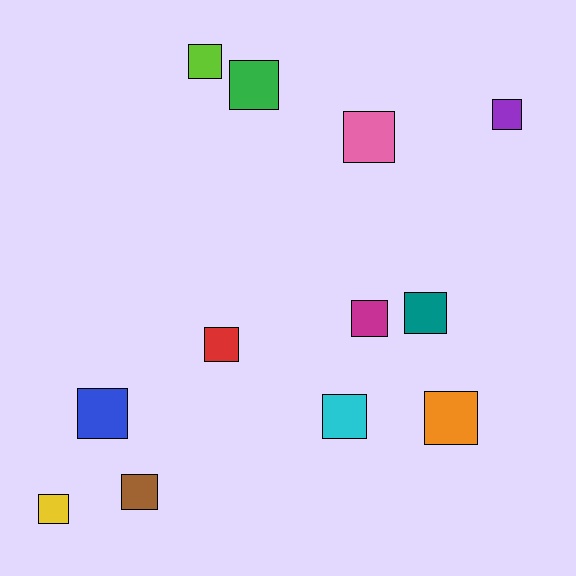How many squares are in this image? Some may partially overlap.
There are 12 squares.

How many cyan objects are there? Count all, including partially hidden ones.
There is 1 cyan object.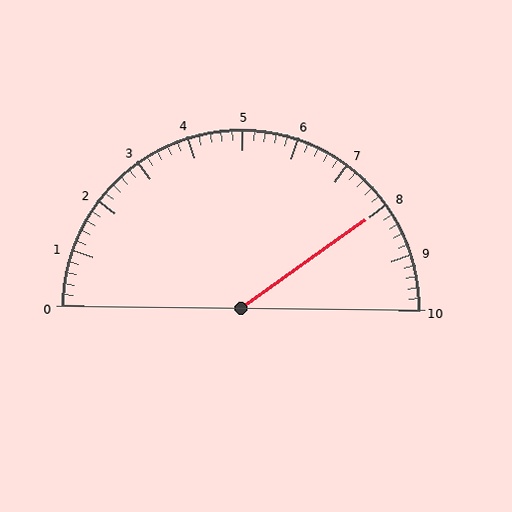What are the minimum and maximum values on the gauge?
The gauge ranges from 0 to 10.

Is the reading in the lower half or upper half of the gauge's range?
The reading is in the upper half of the range (0 to 10).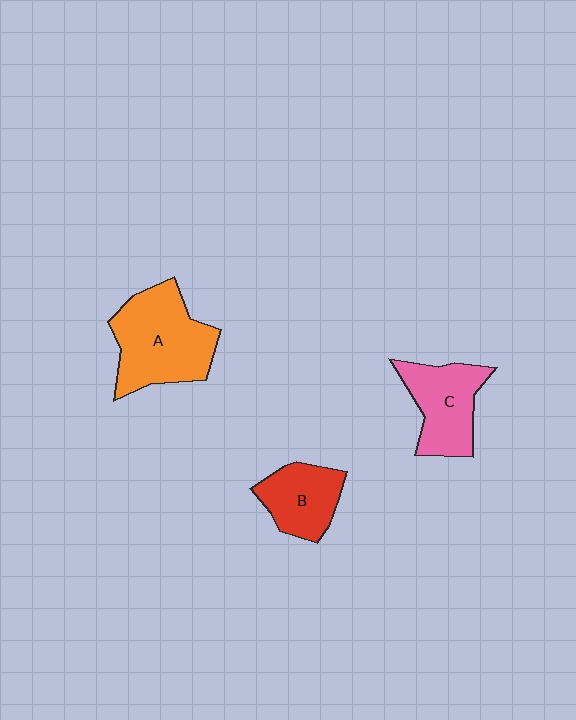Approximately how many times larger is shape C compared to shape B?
Approximately 1.2 times.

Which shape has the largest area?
Shape A (orange).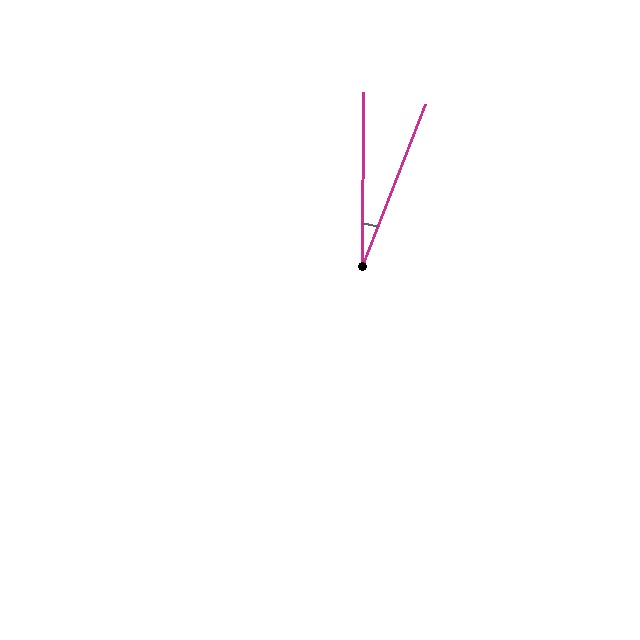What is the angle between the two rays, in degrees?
Approximately 21 degrees.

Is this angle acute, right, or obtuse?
It is acute.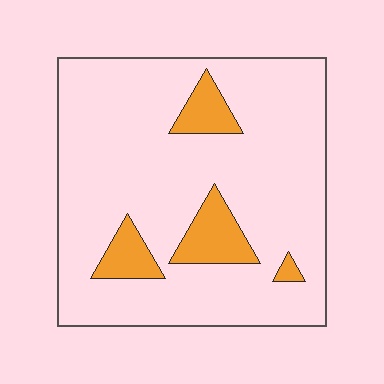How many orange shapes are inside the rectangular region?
4.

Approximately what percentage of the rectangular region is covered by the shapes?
Approximately 15%.